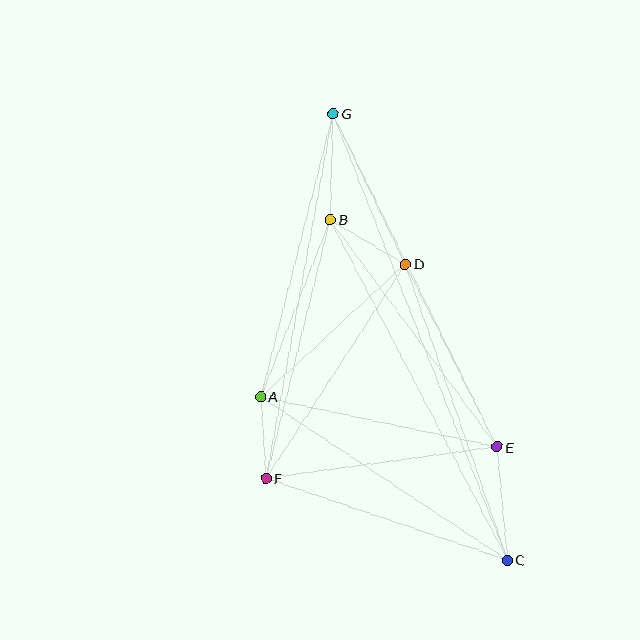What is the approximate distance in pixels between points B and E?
The distance between B and E is approximately 282 pixels.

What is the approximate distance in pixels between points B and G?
The distance between B and G is approximately 106 pixels.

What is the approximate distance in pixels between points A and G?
The distance between A and G is approximately 292 pixels.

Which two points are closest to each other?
Points A and F are closest to each other.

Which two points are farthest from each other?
Points C and G are farthest from each other.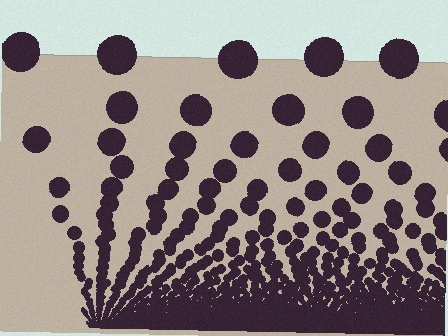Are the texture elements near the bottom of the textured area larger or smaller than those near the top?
Smaller. The gradient is inverted — elements near the bottom are smaller and denser.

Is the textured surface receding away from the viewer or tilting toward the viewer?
The surface appears to tilt toward the viewer. Texture elements get larger and sparser toward the top.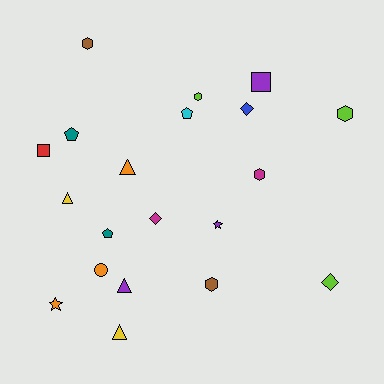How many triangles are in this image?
There are 4 triangles.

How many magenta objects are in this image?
There are 2 magenta objects.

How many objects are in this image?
There are 20 objects.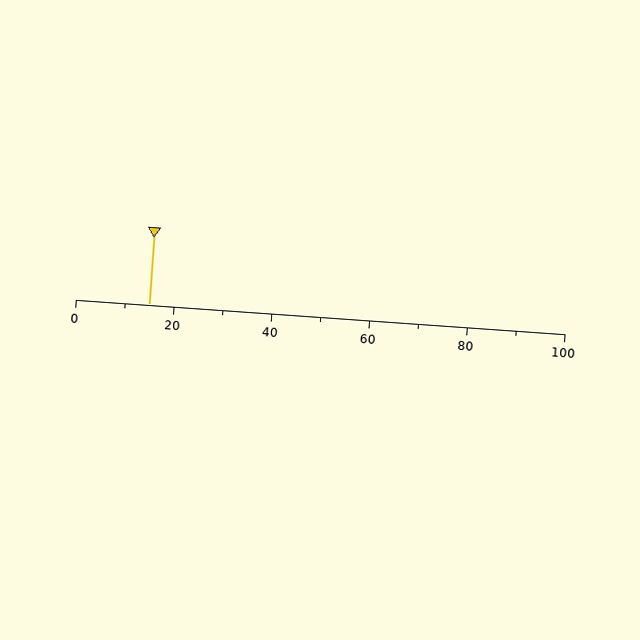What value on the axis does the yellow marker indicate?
The marker indicates approximately 15.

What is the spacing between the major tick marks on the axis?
The major ticks are spaced 20 apart.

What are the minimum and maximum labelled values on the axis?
The axis runs from 0 to 100.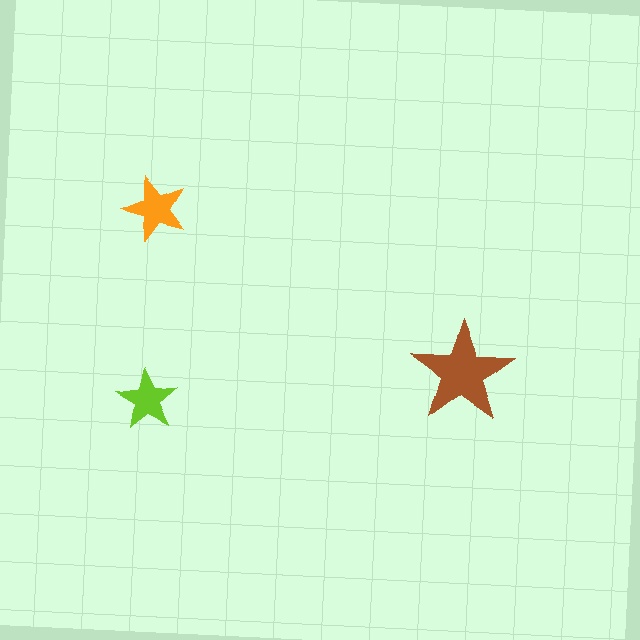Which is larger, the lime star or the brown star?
The brown one.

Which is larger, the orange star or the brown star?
The brown one.